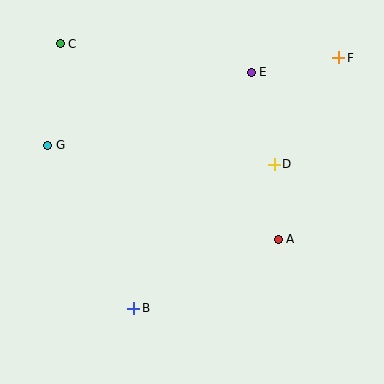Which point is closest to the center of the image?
Point D at (275, 165) is closest to the center.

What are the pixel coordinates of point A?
Point A is at (278, 240).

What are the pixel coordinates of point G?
Point G is at (48, 145).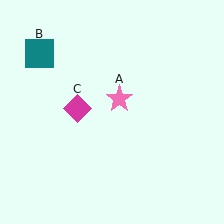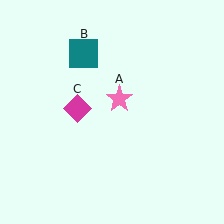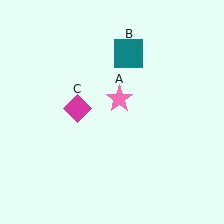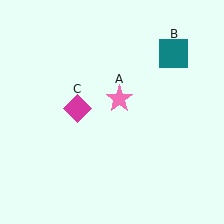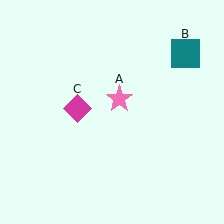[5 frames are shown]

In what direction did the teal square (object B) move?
The teal square (object B) moved right.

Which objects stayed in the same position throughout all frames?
Pink star (object A) and magenta diamond (object C) remained stationary.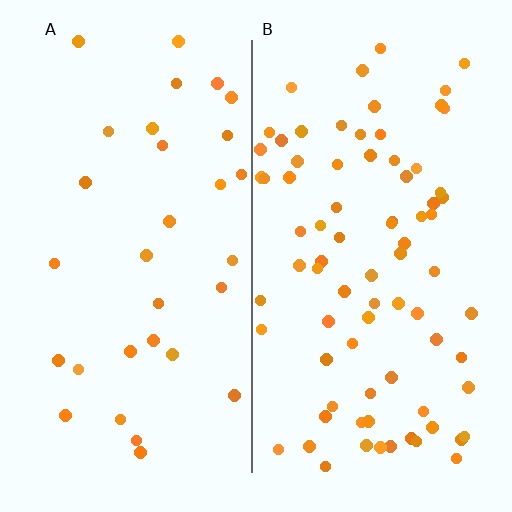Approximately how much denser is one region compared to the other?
Approximately 2.6× — region B over region A.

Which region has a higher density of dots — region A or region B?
B (the right).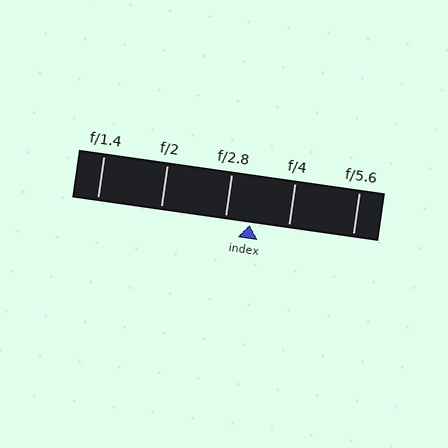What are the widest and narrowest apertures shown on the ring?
The widest aperture shown is f/1.4 and the narrowest is f/5.6.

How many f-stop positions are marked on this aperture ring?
There are 5 f-stop positions marked.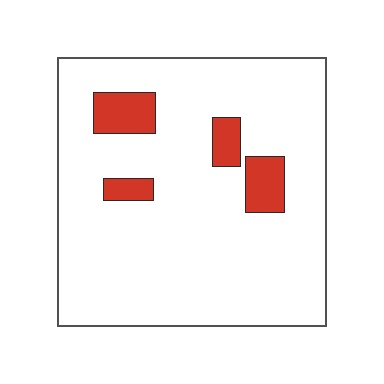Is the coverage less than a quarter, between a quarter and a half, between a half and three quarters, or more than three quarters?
Less than a quarter.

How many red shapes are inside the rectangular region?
4.